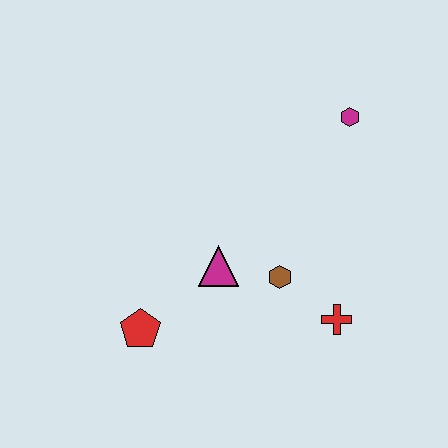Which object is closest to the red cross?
The brown hexagon is closest to the red cross.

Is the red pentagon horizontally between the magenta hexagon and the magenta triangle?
No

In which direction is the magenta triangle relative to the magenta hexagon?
The magenta triangle is below the magenta hexagon.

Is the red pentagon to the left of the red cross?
Yes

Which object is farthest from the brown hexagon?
The magenta hexagon is farthest from the brown hexagon.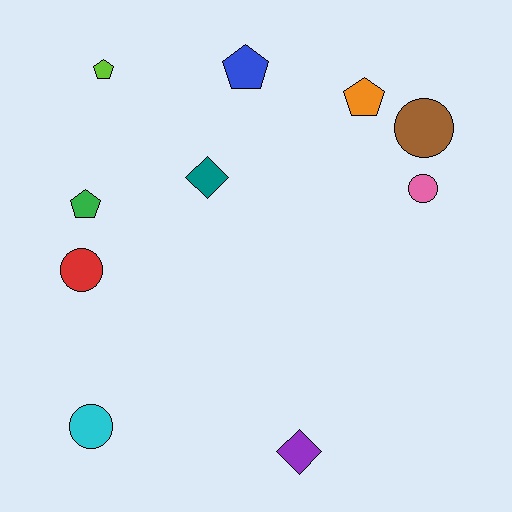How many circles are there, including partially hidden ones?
There are 4 circles.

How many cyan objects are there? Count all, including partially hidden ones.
There is 1 cyan object.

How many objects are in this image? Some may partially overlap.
There are 10 objects.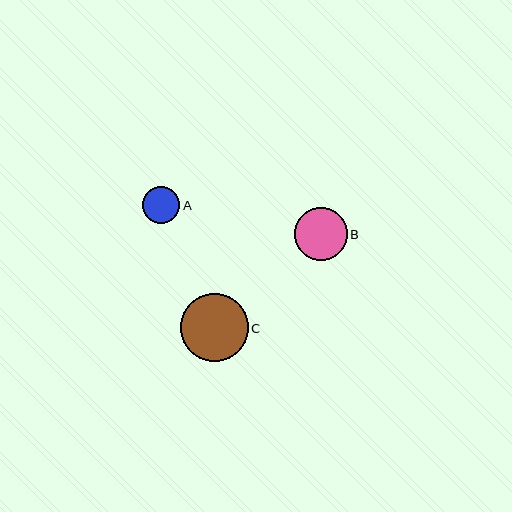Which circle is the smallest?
Circle A is the smallest with a size of approximately 37 pixels.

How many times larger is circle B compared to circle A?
Circle B is approximately 1.4 times the size of circle A.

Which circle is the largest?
Circle C is the largest with a size of approximately 68 pixels.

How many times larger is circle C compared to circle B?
Circle C is approximately 1.3 times the size of circle B.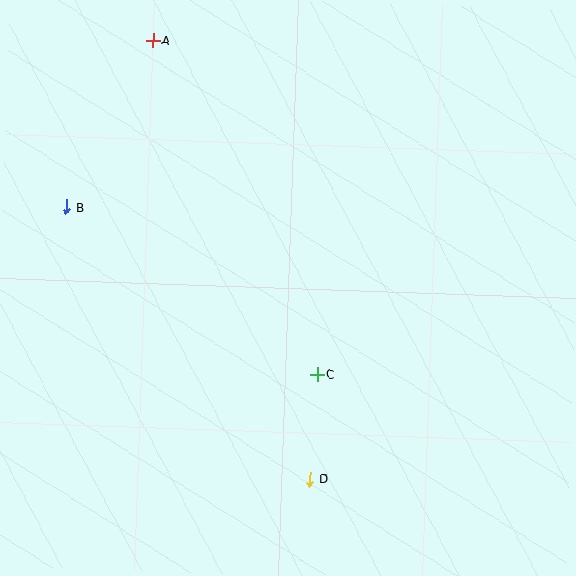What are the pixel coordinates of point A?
Point A is at (153, 40).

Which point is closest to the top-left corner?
Point A is closest to the top-left corner.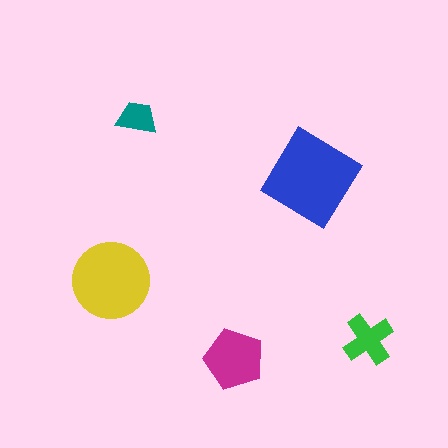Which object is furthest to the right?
The green cross is rightmost.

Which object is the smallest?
The teal trapezoid.